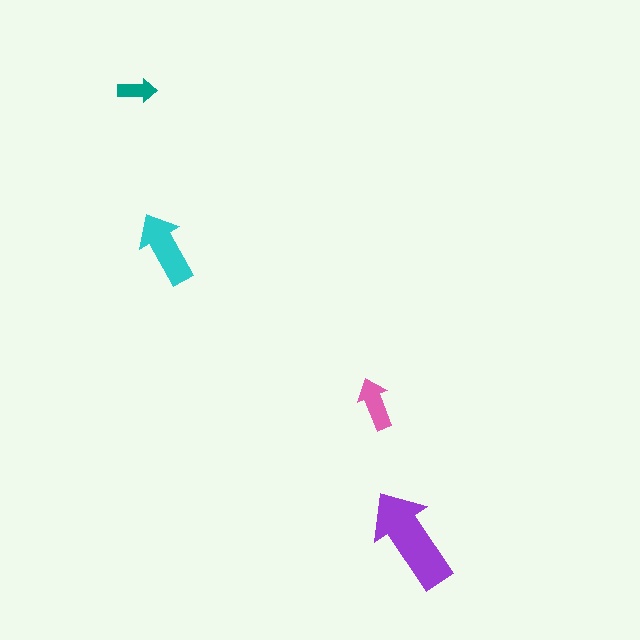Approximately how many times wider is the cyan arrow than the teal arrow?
About 2 times wider.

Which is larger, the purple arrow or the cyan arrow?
The purple one.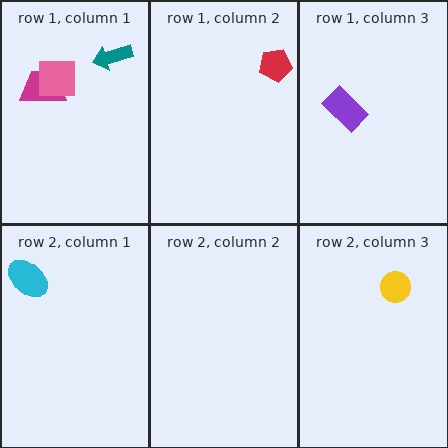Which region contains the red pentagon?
The row 1, column 2 region.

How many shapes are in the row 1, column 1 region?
3.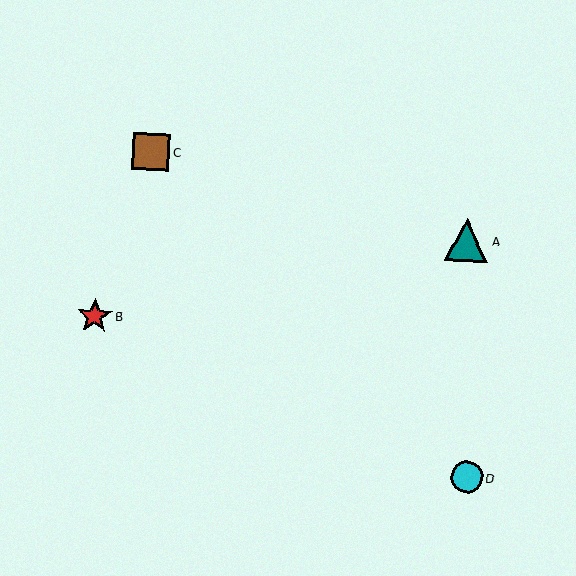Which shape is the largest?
The teal triangle (labeled A) is the largest.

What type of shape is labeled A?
Shape A is a teal triangle.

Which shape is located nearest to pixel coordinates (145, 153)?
The brown square (labeled C) at (151, 151) is nearest to that location.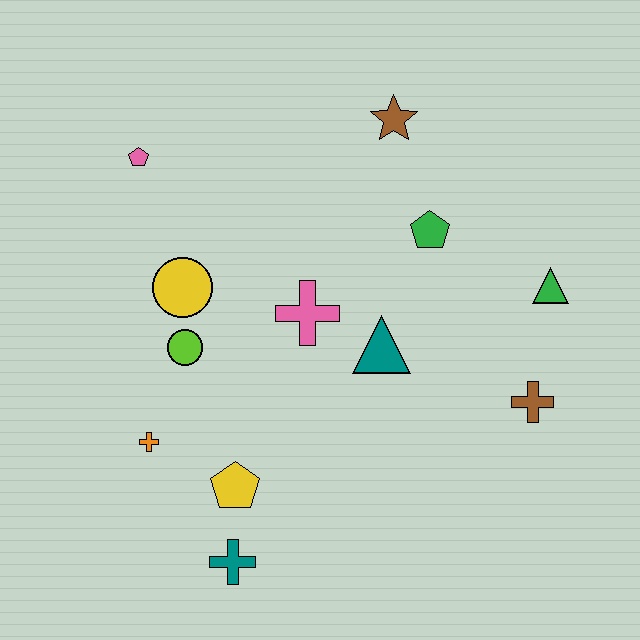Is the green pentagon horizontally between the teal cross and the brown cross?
Yes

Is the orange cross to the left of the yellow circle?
Yes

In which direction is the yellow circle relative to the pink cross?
The yellow circle is to the left of the pink cross.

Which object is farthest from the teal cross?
The brown star is farthest from the teal cross.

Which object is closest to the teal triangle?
The pink cross is closest to the teal triangle.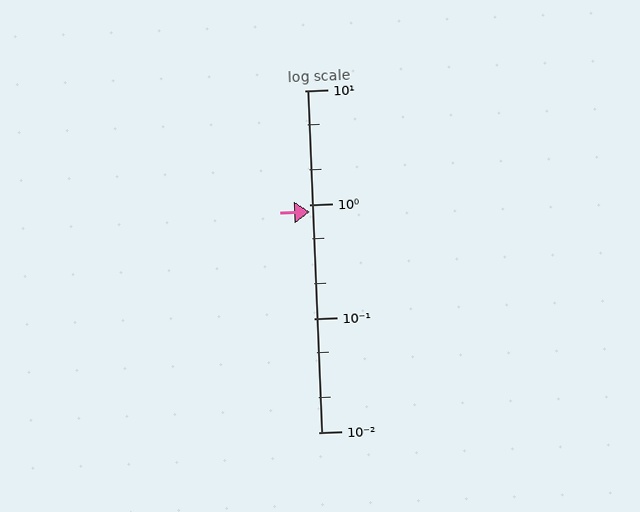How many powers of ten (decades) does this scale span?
The scale spans 3 decades, from 0.01 to 10.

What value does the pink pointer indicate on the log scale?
The pointer indicates approximately 0.86.